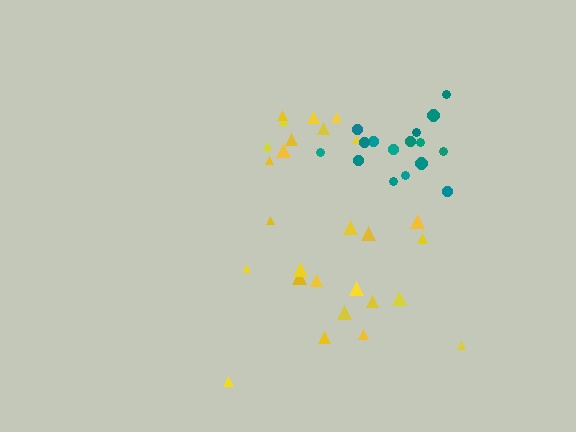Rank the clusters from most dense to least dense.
teal, yellow.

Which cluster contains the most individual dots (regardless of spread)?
Yellow (27).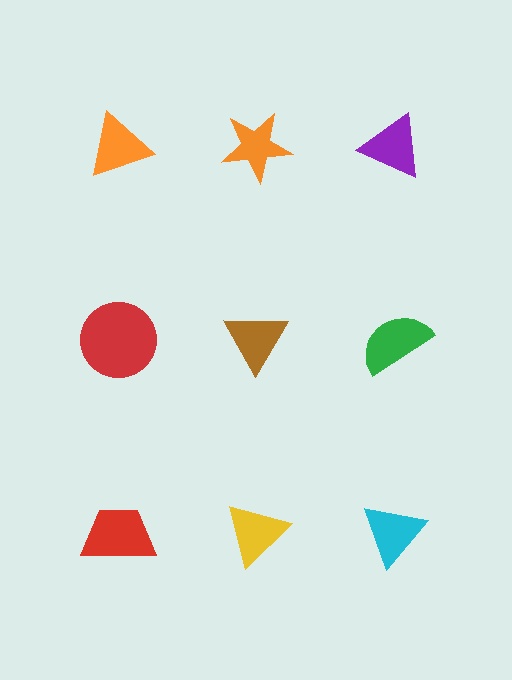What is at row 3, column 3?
A cyan triangle.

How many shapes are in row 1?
3 shapes.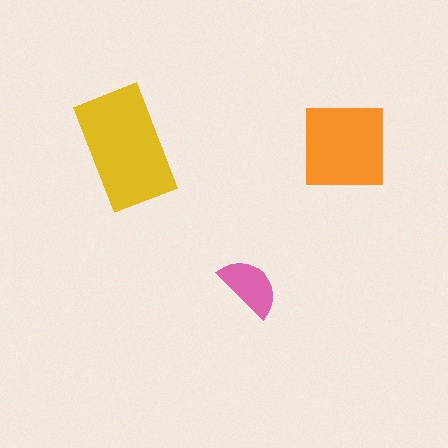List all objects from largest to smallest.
The yellow rectangle, the orange square, the pink semicircle.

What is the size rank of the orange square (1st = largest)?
2nd.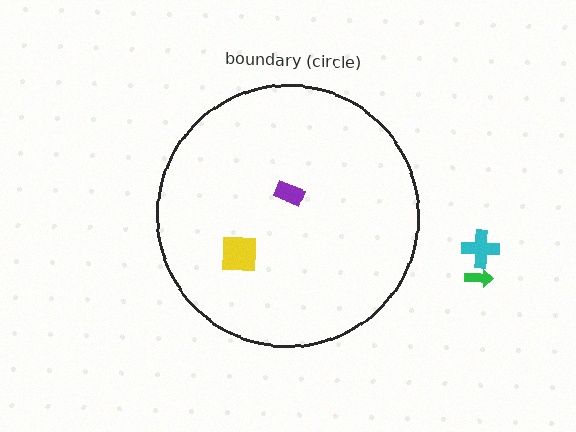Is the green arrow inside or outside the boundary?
Outside.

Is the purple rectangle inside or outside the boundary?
Inside.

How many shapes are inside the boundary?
2 inside, 2 outside.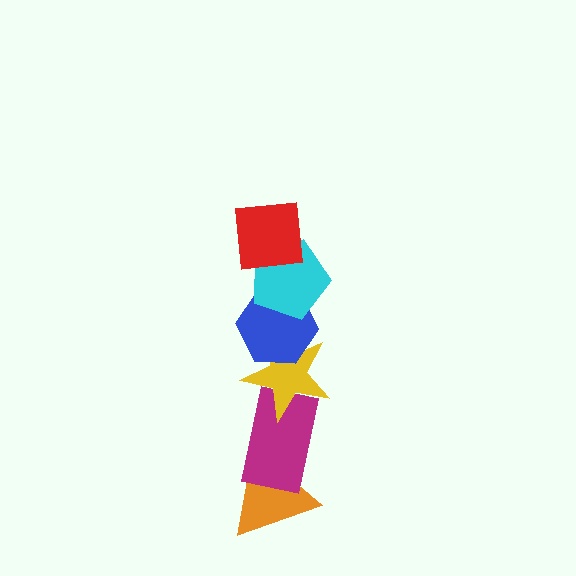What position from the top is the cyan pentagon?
The cyan pentagon is 2nd from the top.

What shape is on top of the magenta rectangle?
The yellow star is on top of the magenta rectangle.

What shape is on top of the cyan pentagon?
The red square is on top of the cyan pentagon.